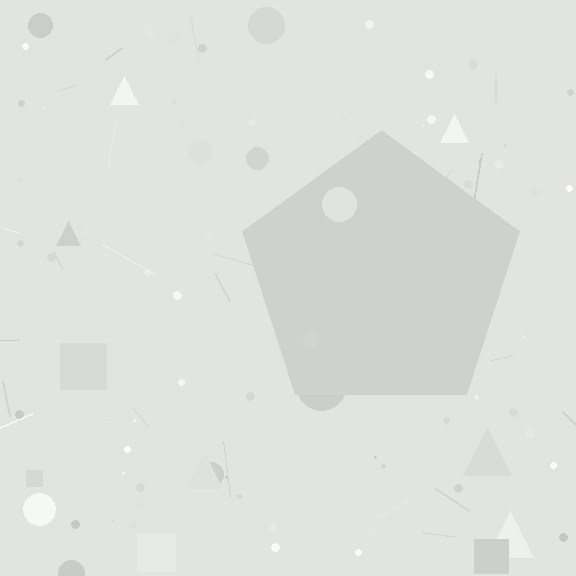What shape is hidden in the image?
A pentagon is hidden in the image.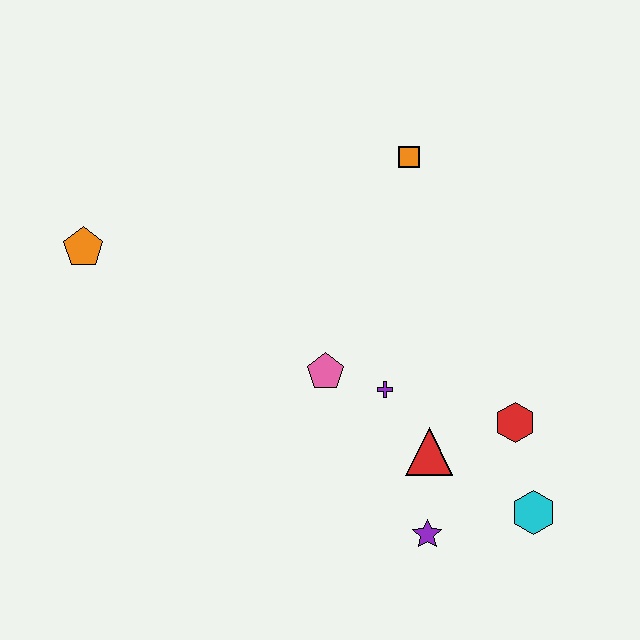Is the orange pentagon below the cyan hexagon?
No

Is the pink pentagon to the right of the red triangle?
No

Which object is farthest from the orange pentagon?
The cyan hexagon is farthest from the orange pentagon.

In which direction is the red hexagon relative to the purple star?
The red hexagon is above the purple star.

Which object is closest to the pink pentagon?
The purple cross is closest to the pink pentagon.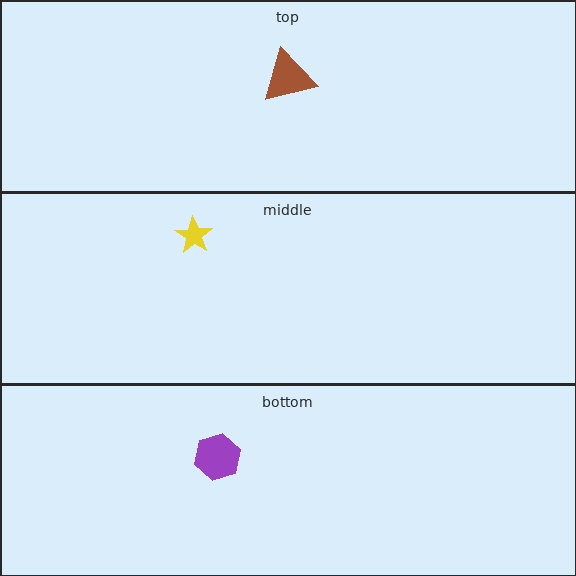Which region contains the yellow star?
The middle region.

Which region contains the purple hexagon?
The bottom region.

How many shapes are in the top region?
1.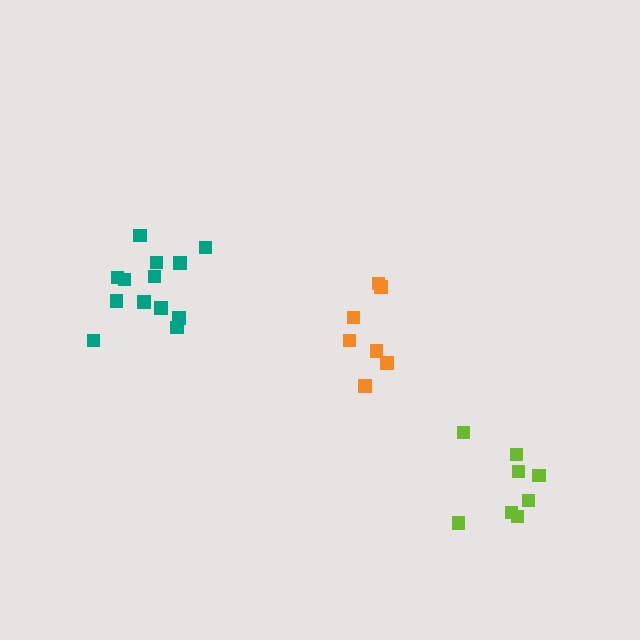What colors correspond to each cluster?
The clusters are colored: orange, teal, lime.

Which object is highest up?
The teal cluster is topmost.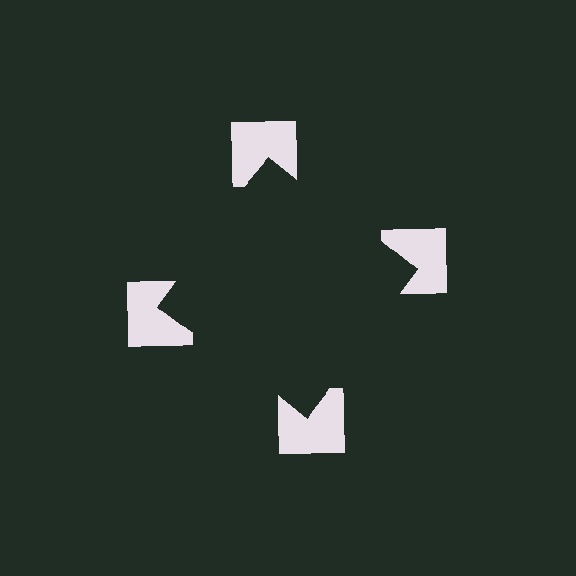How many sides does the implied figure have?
4 sides.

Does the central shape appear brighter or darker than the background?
It typically appears slightly darker than the background, even though no actual brightness change is drawn.